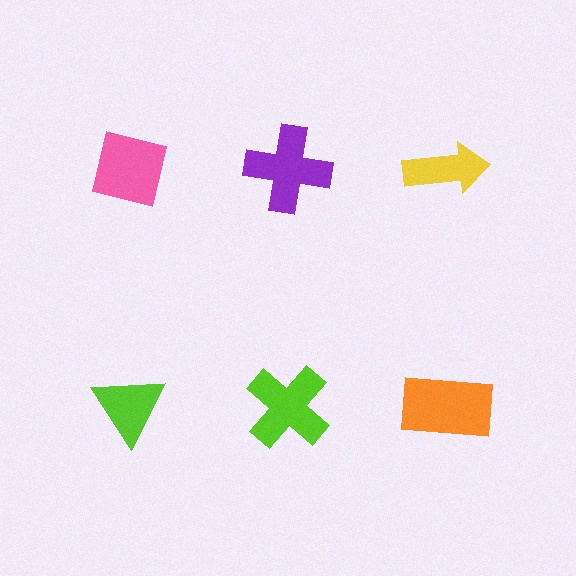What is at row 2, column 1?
A lime triangle.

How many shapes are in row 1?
3 shapes.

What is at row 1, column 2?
A purple cross.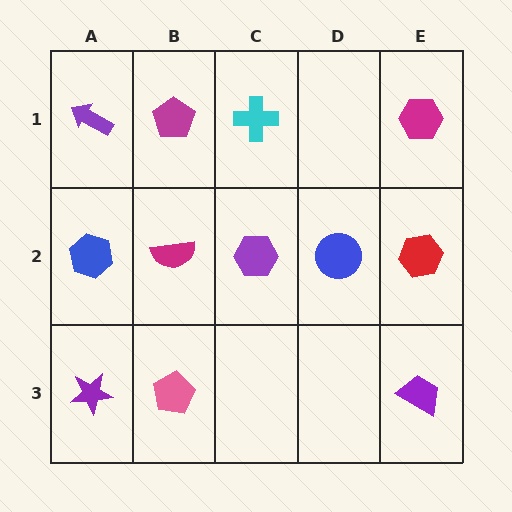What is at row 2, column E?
A red hexagon.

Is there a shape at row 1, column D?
No, that cell is empty.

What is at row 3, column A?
A purple star.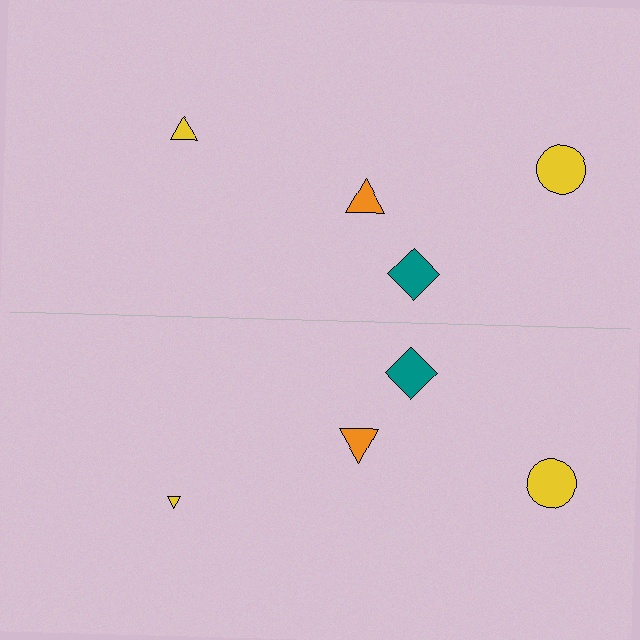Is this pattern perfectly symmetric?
No, the pattern is not perfectly symmetric. The yellow triangle on the bottom side has a different size than its mirror counterpart.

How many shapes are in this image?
There are 8 shapes in this image.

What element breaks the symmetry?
The yellow triangle on the bottom side has a different size than its mirror counterpart.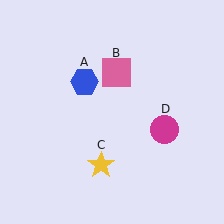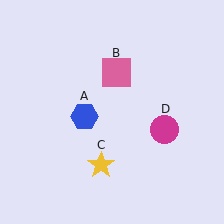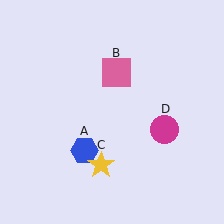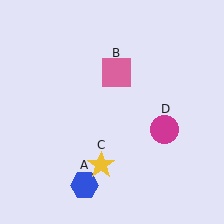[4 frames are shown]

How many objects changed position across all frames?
1 object changed position: blue hexagon (object A).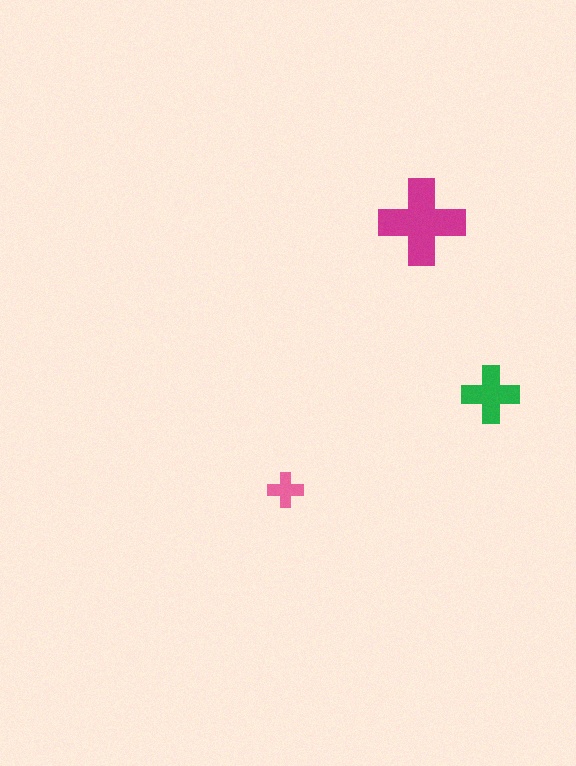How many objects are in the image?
There are 3 objects in the image.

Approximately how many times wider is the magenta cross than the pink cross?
About 2.5 times wider.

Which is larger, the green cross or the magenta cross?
The magenta one.